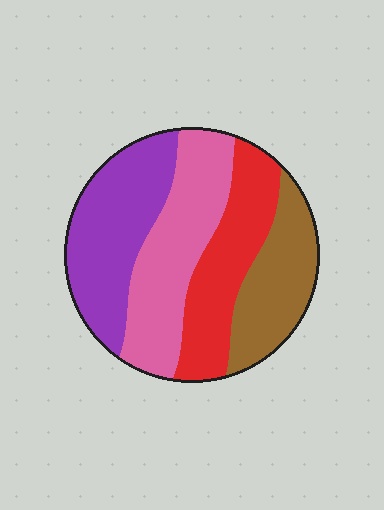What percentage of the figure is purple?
Purple covers around 30% of the figure.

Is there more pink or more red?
Pink.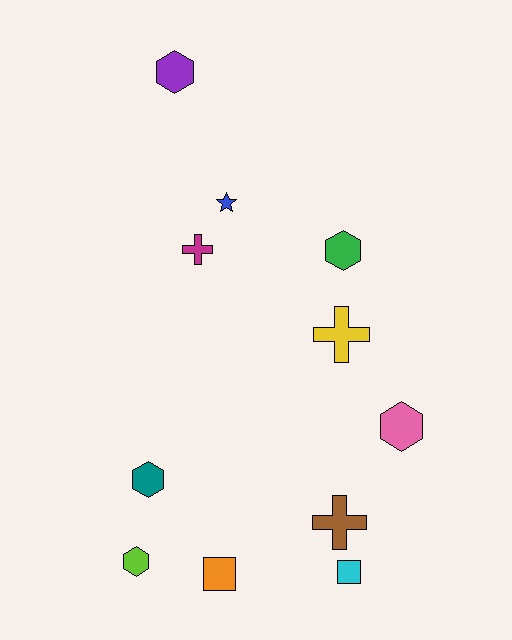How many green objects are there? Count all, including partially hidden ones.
There is 1 green object.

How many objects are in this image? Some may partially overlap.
There are 11 objects.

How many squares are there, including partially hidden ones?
There are 2 squares.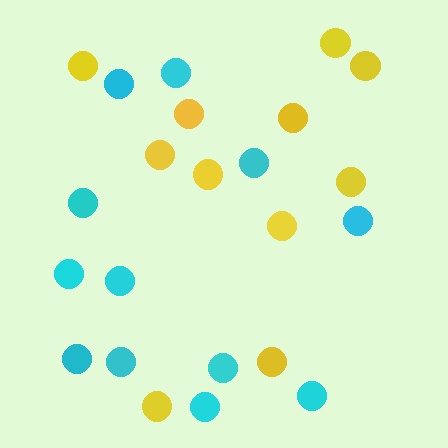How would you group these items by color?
There are 2 groups: one group of cyan circles (12) and one group of yellow circles (11).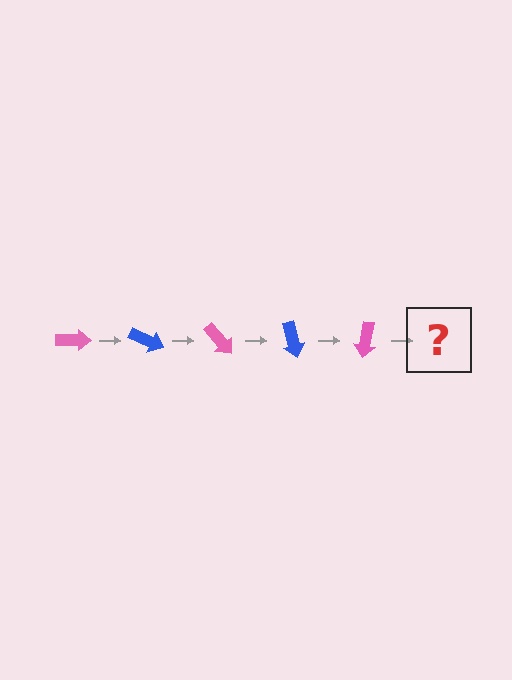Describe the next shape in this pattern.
It should be a blue arrow, rotated 125 degrees from the start.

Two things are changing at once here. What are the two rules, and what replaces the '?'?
The two rules are that it rotates 25 degrees each step and the color cycles through pink and blue. The '?' should be a blue arrow, rotated 125 degrees from the start.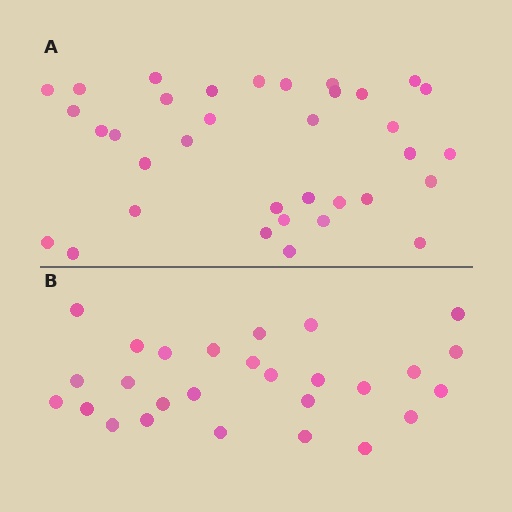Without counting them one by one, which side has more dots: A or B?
Region A (the top region) has more dots.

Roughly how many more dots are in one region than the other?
Region A has roughly 8 or so more dots than region B.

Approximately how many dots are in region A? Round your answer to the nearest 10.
About 40 dots. (The exact count is 35, which rounds to 40.)